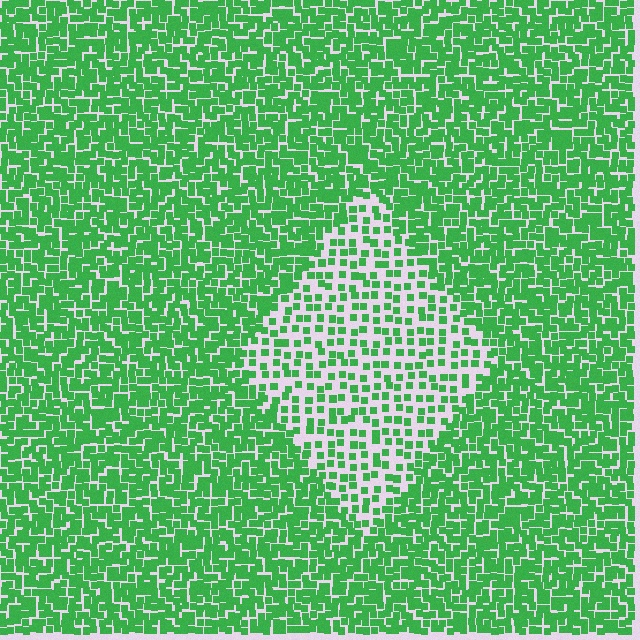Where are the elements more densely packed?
The elements are more densely packed outside the diamond boundary.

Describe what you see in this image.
The image contains small green elements arranged at two different densities. A diamond-shaped region is visible where the elements are less densely packed than the surrounding area.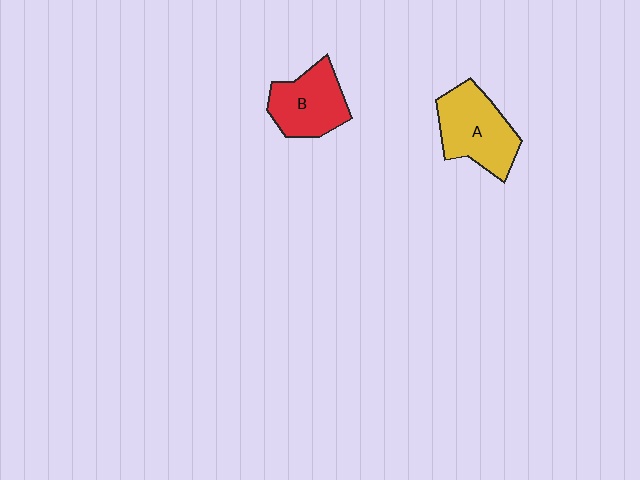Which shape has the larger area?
Shape A (yellow).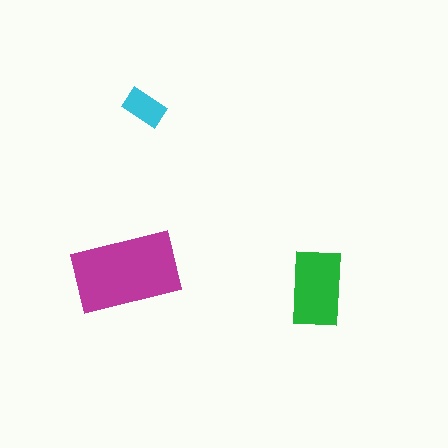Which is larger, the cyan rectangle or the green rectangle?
The green one.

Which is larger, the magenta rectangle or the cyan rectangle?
The magenta one.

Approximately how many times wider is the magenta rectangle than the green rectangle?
About 1.5 times wider.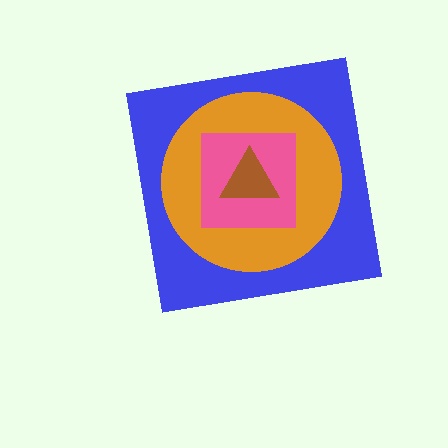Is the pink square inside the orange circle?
Yes.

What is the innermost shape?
The brown triangle.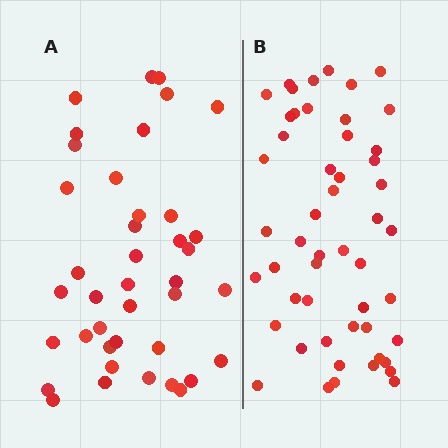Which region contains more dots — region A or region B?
Region B (the right region) has more dots.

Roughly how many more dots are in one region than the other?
Region B has roughly 12 or so more dots than region A.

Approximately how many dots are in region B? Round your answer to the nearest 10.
About 50 dots. (The exact count is 51, which rounds to 50.)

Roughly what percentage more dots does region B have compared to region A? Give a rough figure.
About 30% more.